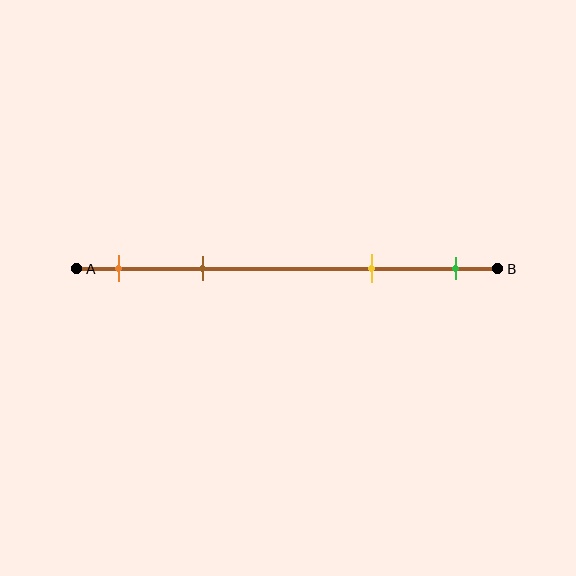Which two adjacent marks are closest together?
The orange and brown marks are the closest adjacent pair.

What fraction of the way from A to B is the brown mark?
The brown mark is approximately 30% (0.3) of the way from A to B.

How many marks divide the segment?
There are 4 marks dividing the segment.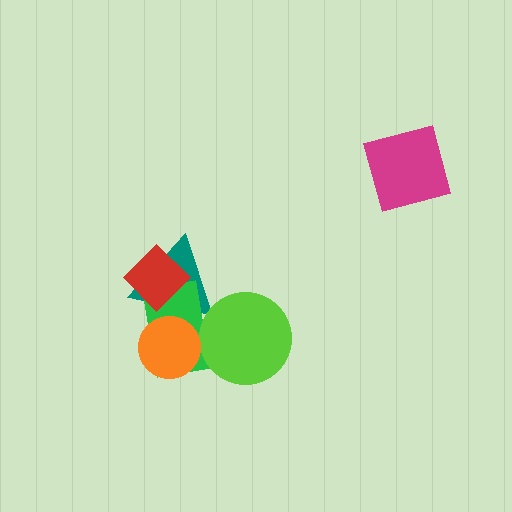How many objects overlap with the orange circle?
2 objects overlap with the orange circle.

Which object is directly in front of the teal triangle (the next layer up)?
The green rectangle is directly in front of the teal triangle.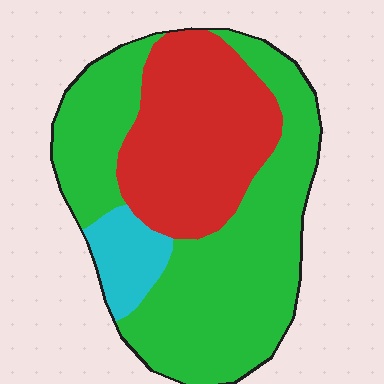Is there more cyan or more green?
Green.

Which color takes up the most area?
Green, at roughly 60%.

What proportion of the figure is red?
Red covers roughly 35% of the figure.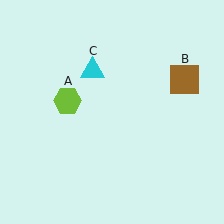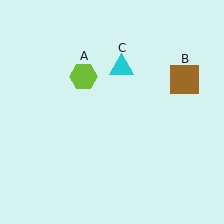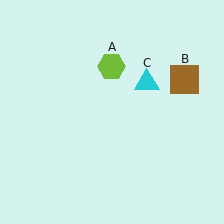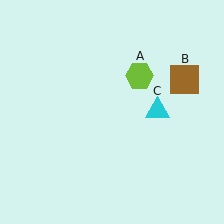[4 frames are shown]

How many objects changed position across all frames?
2 objects changed position: lime hexagon (object A), cyan triangle (object C).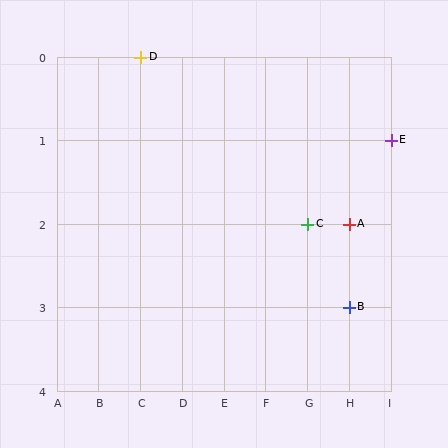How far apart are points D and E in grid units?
Points D and E are 6 columns and 1 row apart (about 6.1 grid units diagonally).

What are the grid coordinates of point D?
Point D is at grid coordinates (C, 0).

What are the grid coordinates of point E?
Point E is at grid coordinates (I, 1).